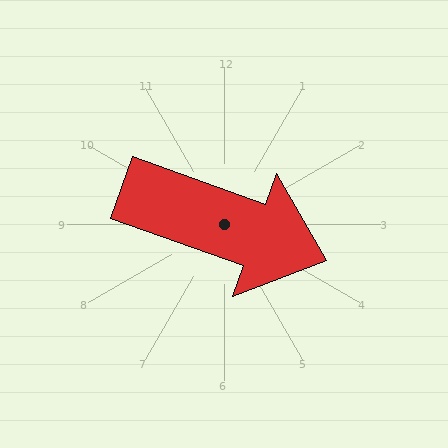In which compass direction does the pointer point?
East.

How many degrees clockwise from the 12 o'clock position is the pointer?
Approximately 110 degrees.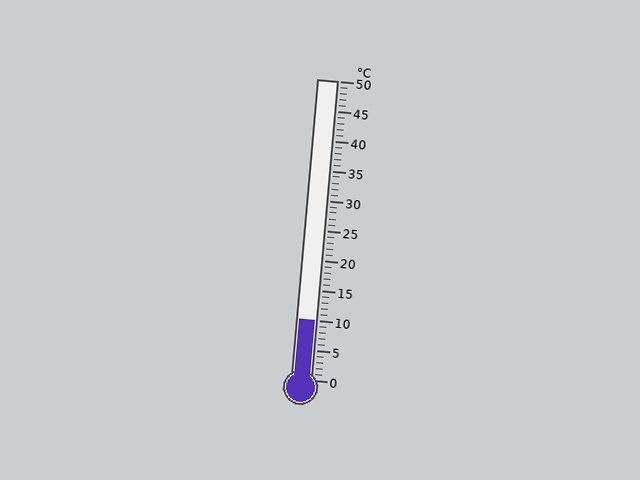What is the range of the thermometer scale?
The thermometer scale ranges from 0°C to 50°C.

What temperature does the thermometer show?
The thermometer shows approximately 10°C.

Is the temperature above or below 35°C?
The temperature is below 35°C.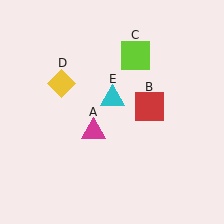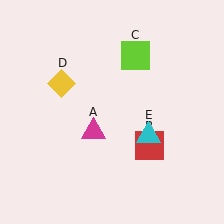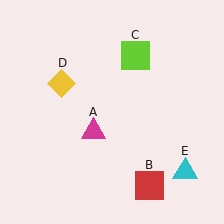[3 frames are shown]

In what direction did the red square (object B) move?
The red square (object B) moved down.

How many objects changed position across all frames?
2 objects changed position: red square (object B), cyan triangle (object E).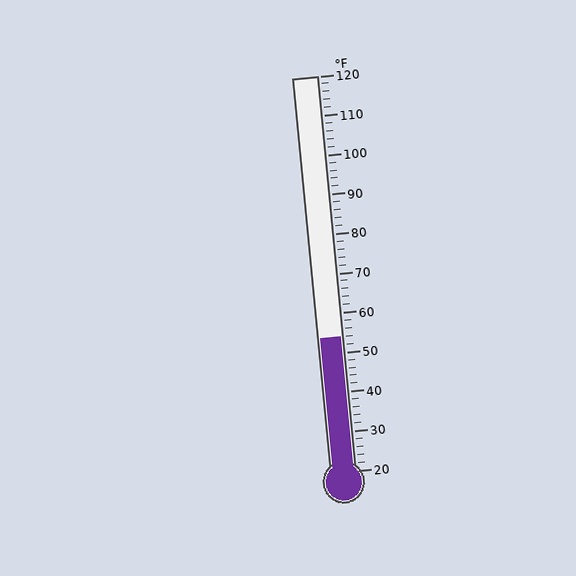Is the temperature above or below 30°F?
The temperature is above 30°F.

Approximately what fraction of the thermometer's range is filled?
The thermometer is filled to approximately 35% of its range.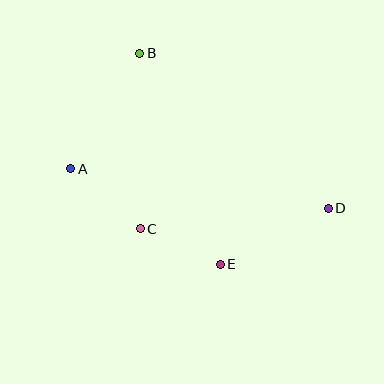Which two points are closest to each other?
Points C and E are closest to each other.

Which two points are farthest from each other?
Points A and D are farthest from each other.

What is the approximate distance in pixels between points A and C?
The distance between A and C is approximately 92 pixels.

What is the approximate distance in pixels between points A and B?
The distance between A and B is approximately 135 pixels.